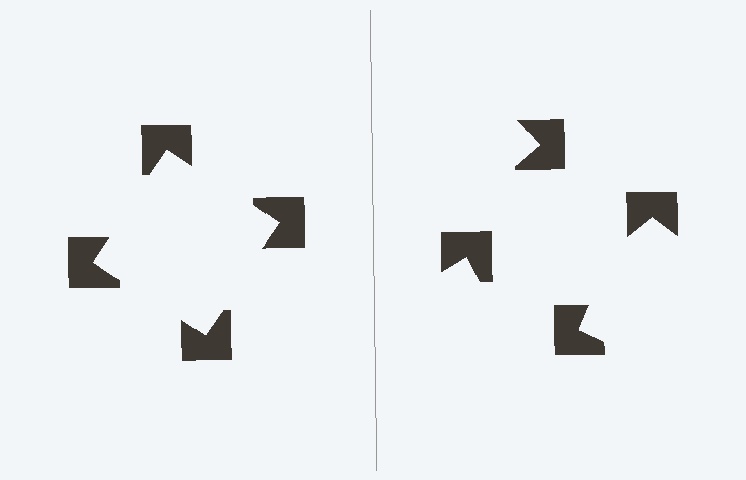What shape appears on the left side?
An illusory square.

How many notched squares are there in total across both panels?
8 — 4 on each side.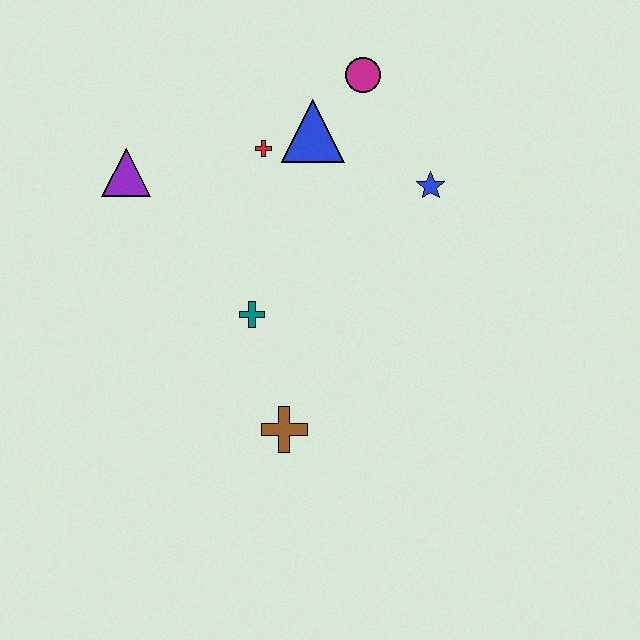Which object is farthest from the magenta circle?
The brown cross is farthest from the magenta circle.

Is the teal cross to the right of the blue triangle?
No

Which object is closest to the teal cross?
The brown cross is closest to the teal cross.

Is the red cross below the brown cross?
No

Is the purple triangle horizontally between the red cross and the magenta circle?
No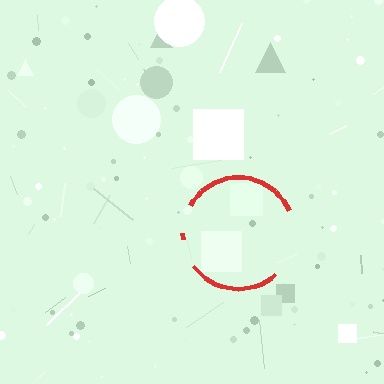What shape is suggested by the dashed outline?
The dashed outline suggests a circle.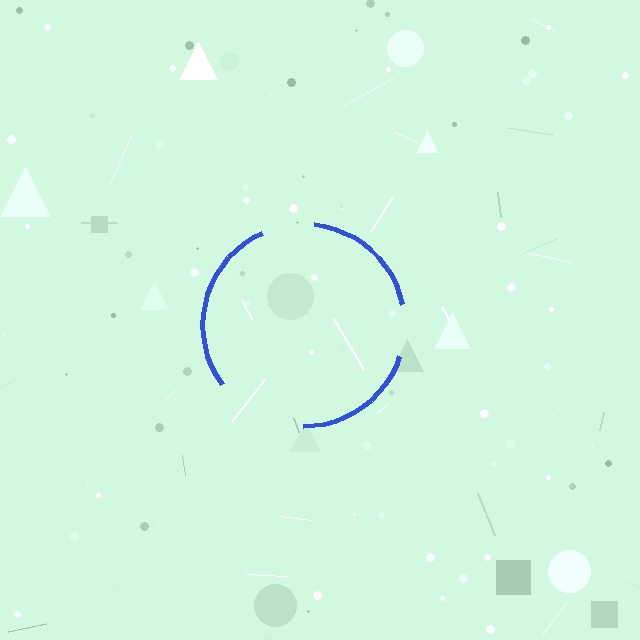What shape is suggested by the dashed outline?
The dashed outline suggests a circle.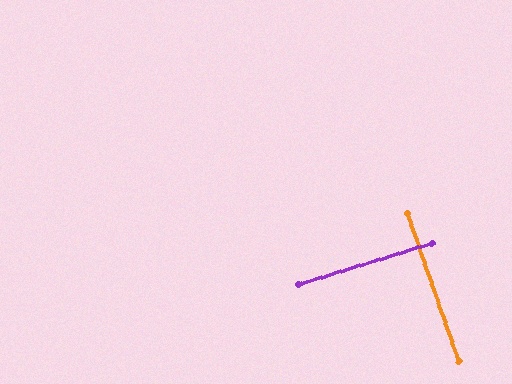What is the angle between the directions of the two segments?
Approximately 88 degrees.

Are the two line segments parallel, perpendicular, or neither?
Perpendicular — they meet at approximately 88°.